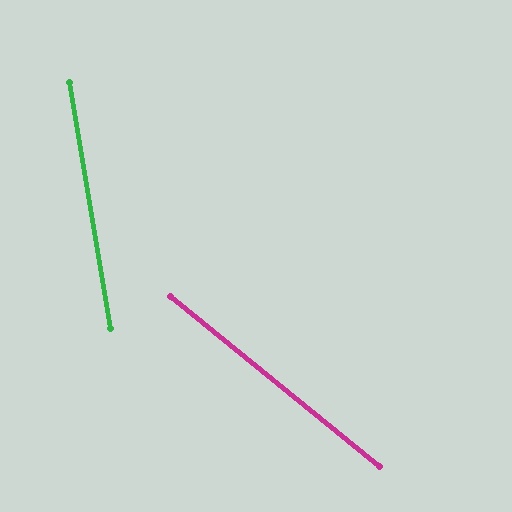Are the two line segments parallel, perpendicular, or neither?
Neither parallel nor perpendicular — they differ by about 41°.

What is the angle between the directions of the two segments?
Approximately 41 degrees.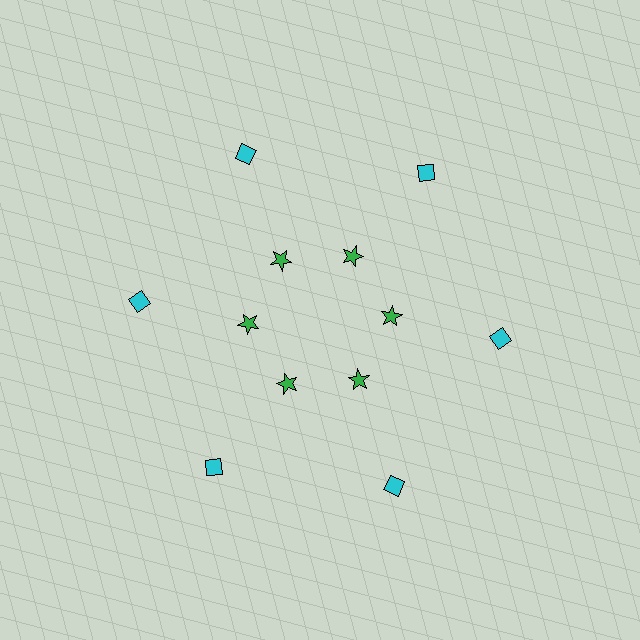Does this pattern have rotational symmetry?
Yes, this pattern has 6-fold rotational symmetry. It looks the same after rotating 60 degrees around the center.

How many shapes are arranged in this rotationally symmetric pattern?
There are 12 shapes, arranged in 6 groups of 2.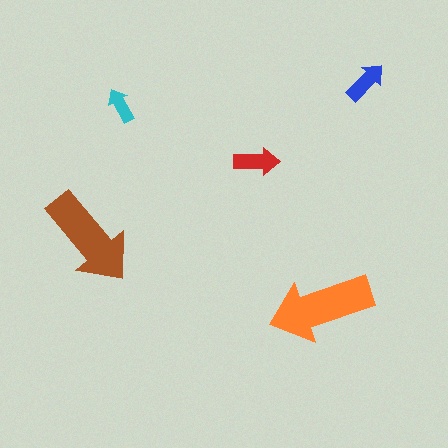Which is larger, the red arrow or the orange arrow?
The orange one.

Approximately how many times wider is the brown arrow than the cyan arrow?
About 3 times wider.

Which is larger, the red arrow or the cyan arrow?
The red one.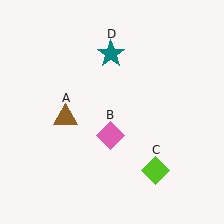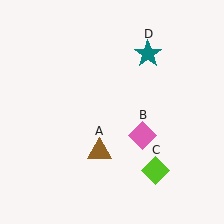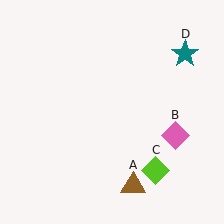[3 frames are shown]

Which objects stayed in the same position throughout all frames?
Lime diamond (object C) remained stationary.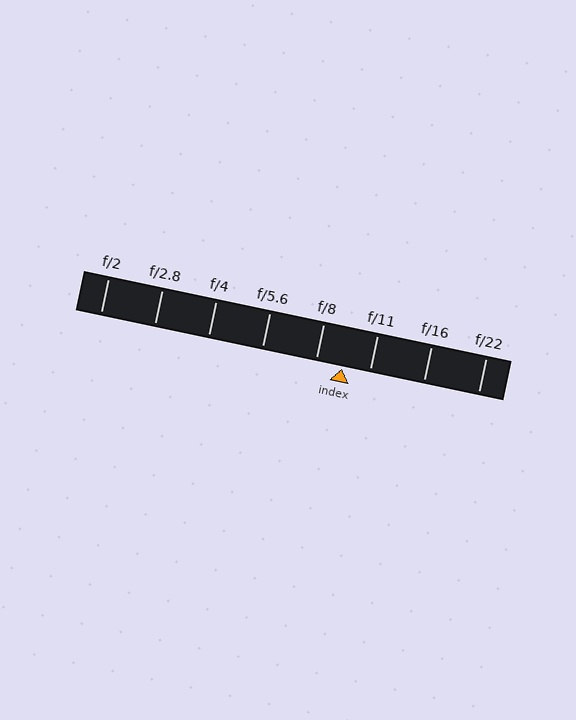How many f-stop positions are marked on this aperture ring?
There are 8 f-stop positions marked.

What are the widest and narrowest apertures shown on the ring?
The widest aperture shown is f/2 and the narrowest is f/22.